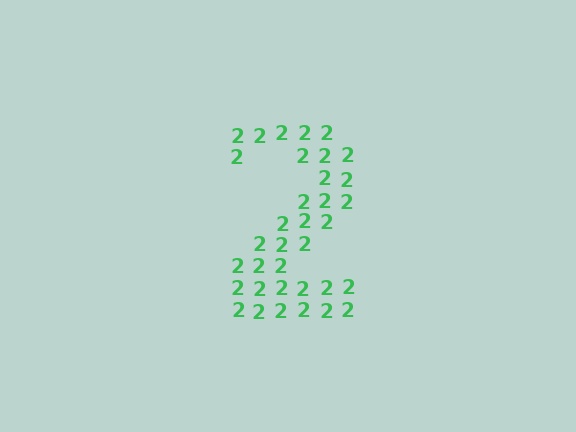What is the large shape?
The large shape is the digit 2.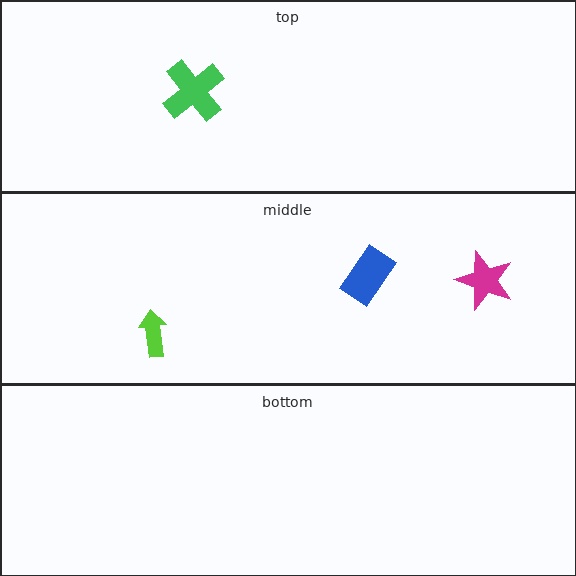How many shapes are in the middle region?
3.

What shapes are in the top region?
The green cross.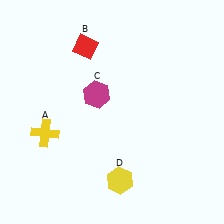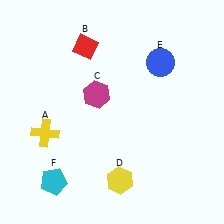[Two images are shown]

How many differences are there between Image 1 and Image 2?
There are 2 differences between the two images.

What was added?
A blue circle (E), a cyan pentagon (F) were added in Image 2.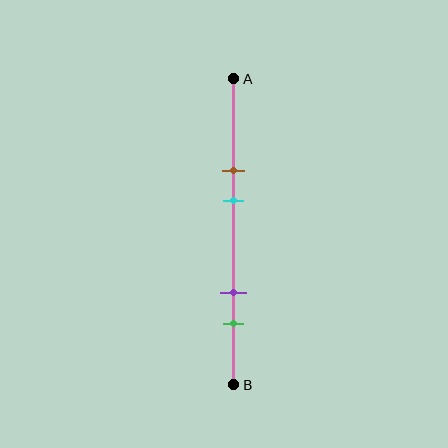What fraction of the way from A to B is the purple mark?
The purple mark is approximately 70% (0.7) of the way from A to B.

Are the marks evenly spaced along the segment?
No, the marks are not evenly spaced.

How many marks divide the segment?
There are 4 marks dividing the segment.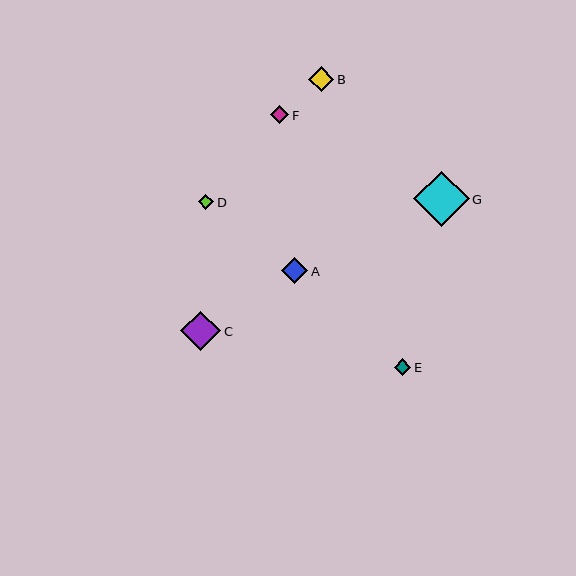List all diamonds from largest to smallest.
From largest to smallest: G, C, A, B, F, E, D.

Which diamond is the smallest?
Diamond D is the smallest with a size of approximately 15 pixels.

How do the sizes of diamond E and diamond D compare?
Diamond E and diamond D are approximately the same size.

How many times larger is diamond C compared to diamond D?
Diamond C is approximately 2.6 times the size of diamond D.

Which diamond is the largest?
Diamond G is the largest with a size of approximately 56 pixels.